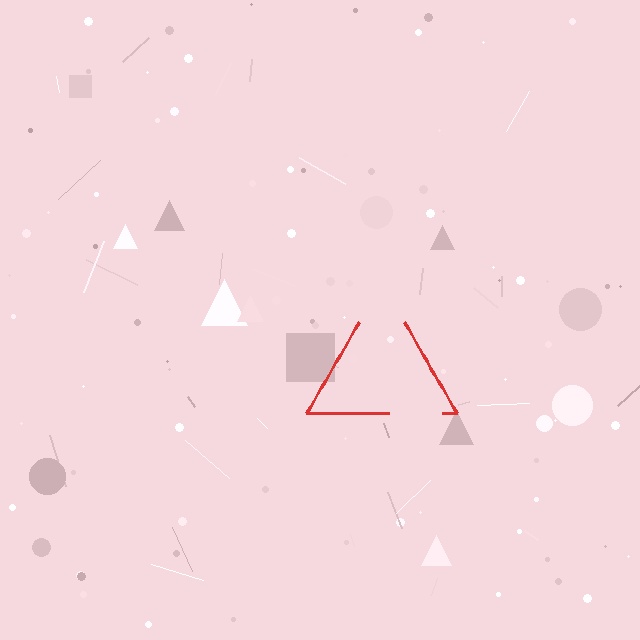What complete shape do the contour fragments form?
The contour fragments form a triangle.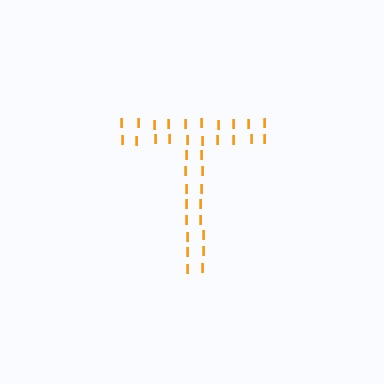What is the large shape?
The large shape is the letter T.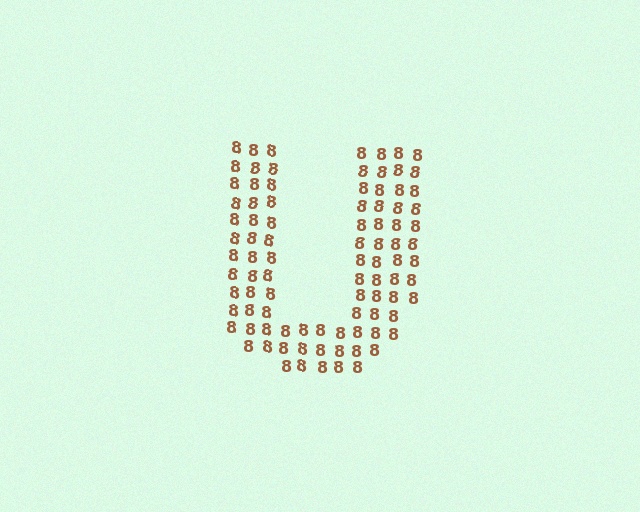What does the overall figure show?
The overall figure shows the letter U.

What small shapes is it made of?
It is made of small digit 8's.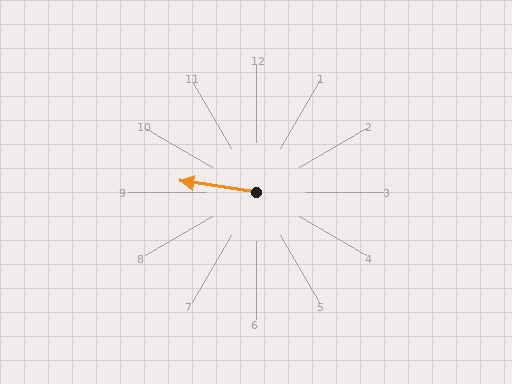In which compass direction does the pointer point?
West.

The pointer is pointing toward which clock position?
Roughly 9 o'clock.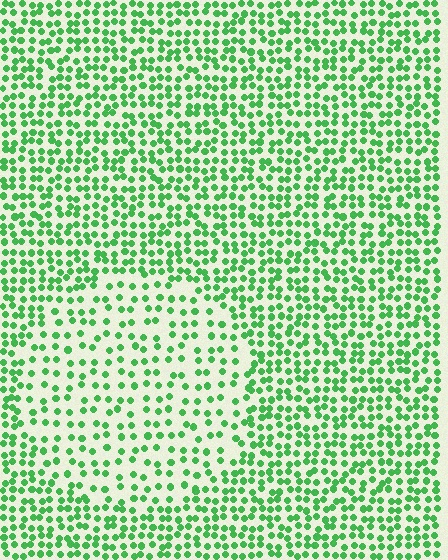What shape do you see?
I see a circle.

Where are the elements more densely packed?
The elements are more densely packed outside the circle boundary.